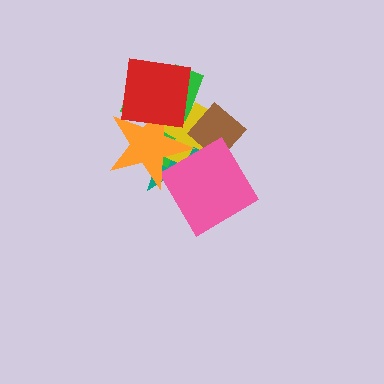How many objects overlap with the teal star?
6 objects overlap with the teal star.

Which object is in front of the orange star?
The red square is in front of the orange star.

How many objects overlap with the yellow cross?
6 objects overlap with the yellow cross.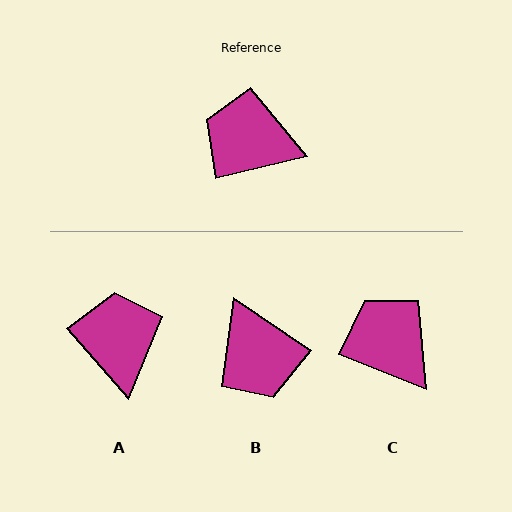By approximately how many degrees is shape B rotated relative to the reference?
Approximately 133 degrees counter-clockwise.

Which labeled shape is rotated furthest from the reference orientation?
B, about 133 degrees away.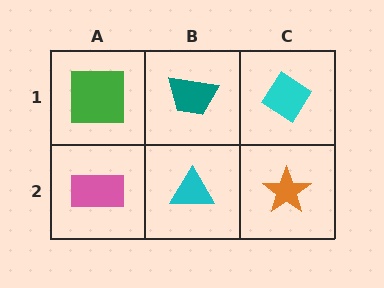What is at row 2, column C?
An orange star.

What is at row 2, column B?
A cyan triangle.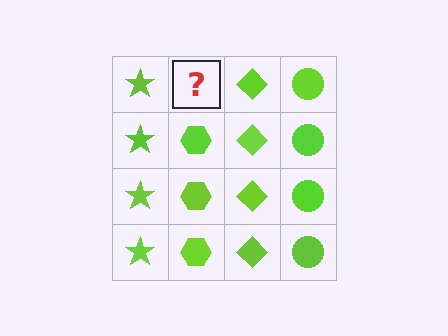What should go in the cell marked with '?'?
The missing cell should contain a lime hexagon.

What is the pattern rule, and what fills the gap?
The rule is that each column has a consistent shape. The gap should be filled with a lime hexagon.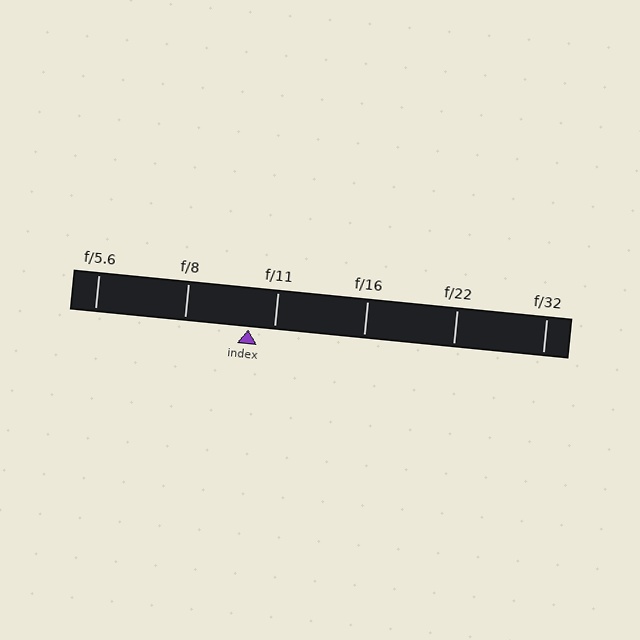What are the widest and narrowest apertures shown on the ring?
The widest aperture shown is f/5.6 and the narrowest is f/32.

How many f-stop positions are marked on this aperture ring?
There are 6 f-stop positions marked.